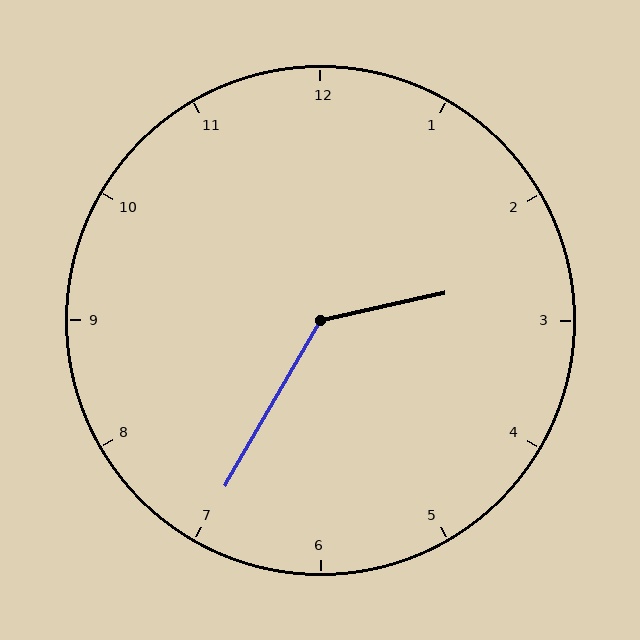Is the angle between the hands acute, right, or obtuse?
It is obtuse.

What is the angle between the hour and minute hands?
Approximately 132 degrees.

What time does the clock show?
2:35.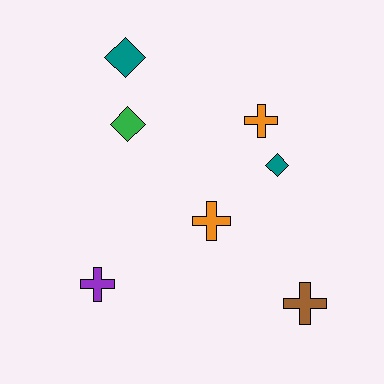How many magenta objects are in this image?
There are no magenta objects.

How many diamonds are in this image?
There are 3 diamonds.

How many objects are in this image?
There are 7 objects.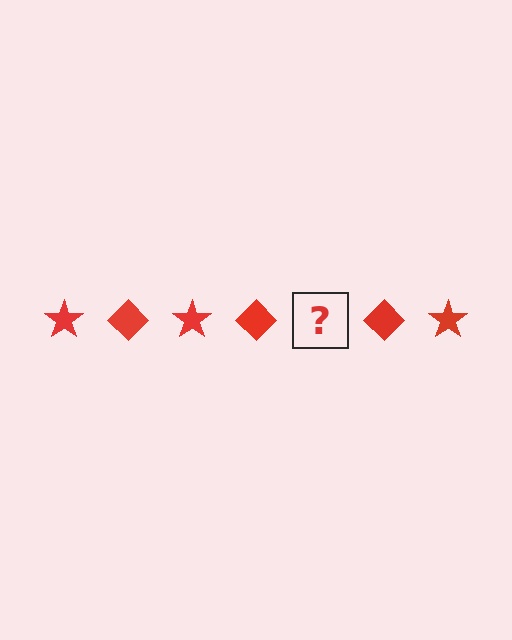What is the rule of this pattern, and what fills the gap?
The rule is that the pattern cycles through star, diamond shapes in red. The gap should be filled with a red star.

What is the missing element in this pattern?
The missing element is a red star.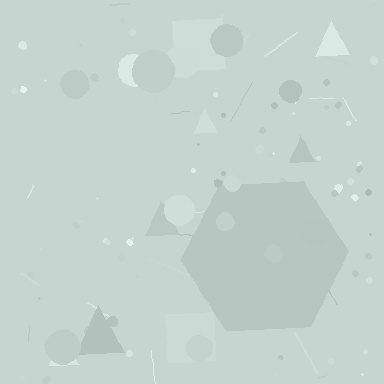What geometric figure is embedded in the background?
A hexagon is embedded in the background.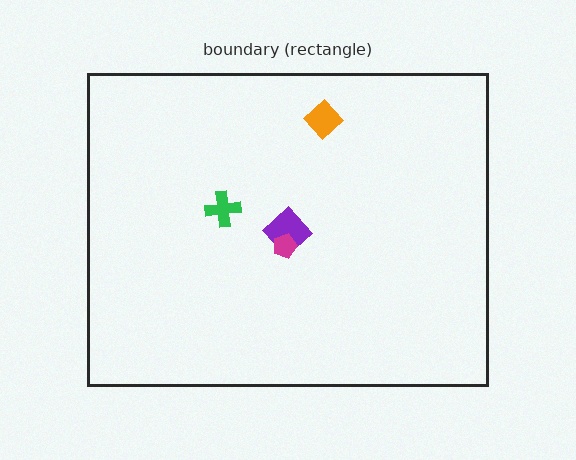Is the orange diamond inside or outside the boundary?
Inside.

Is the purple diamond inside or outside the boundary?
Inside.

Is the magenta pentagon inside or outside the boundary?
Inside.